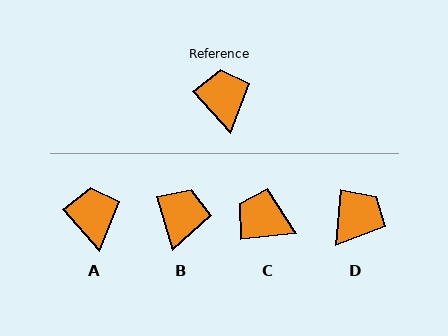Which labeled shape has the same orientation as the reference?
A.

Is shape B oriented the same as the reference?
No, it is off by about 26 degrees.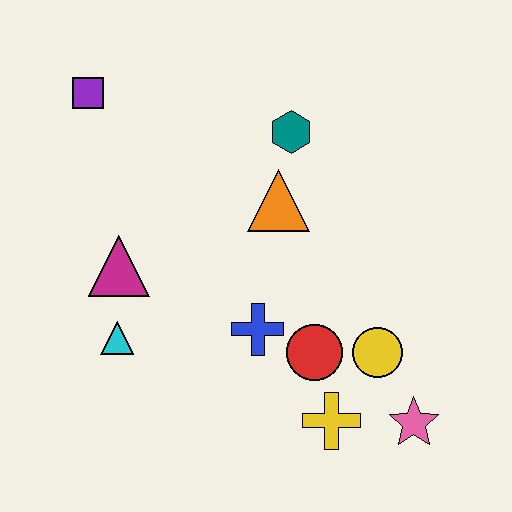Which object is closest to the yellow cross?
The red circle is closest to the yellow cross.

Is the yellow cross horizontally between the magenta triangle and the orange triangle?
No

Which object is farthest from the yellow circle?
The purple square is farthest from the yellow circle.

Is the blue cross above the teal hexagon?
No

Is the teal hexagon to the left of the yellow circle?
Yes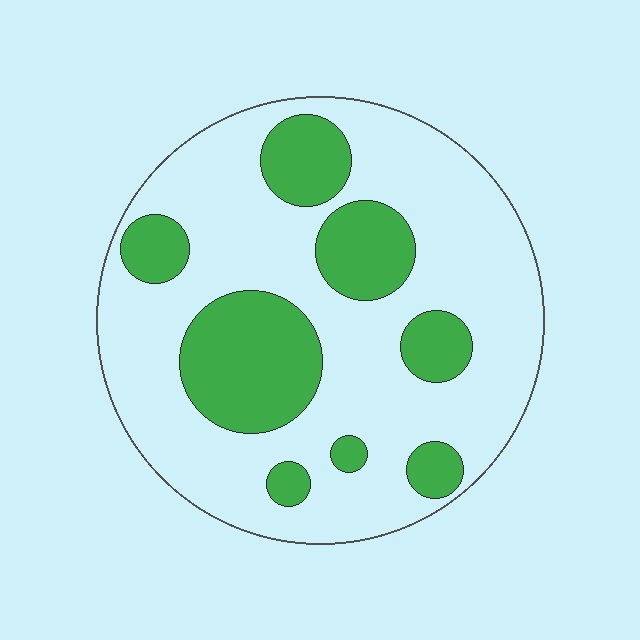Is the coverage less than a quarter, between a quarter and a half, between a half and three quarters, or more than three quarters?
Between a quarter and a half.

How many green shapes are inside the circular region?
8.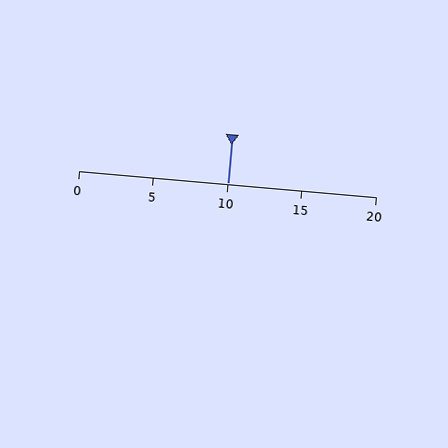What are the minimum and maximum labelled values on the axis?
The axis runs from 0 to 20.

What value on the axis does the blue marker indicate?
The marker indicates approximately 10.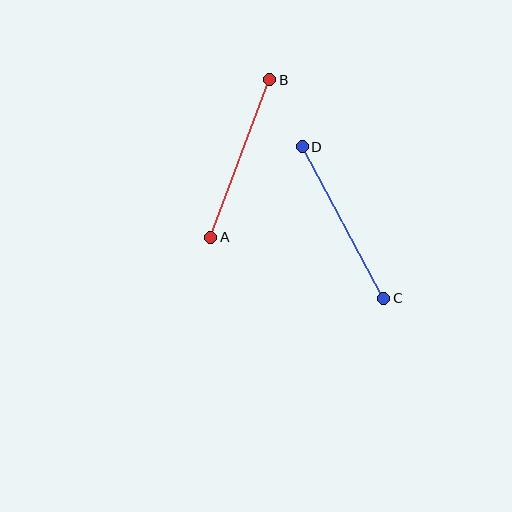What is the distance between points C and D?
The distance is approximately 172 pixels.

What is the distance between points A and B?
The distance is approximately 168 pixels.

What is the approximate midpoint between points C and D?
The midpoint is at approximately (343, 222) pixels.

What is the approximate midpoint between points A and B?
The midpoint is at approximately (240, 158) pixels.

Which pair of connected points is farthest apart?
Points C and D are farthest apart.